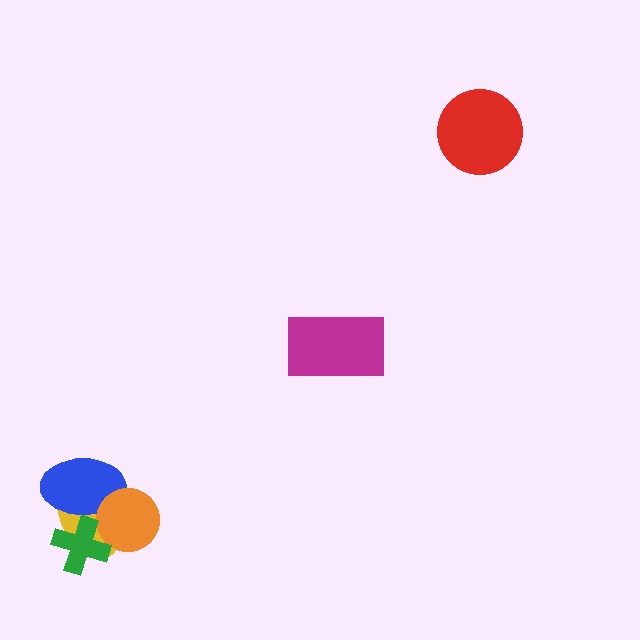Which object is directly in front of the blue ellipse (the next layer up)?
The orange circle is directly in front of the blue ellipse.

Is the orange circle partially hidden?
Yes, it is partially covered by another shape.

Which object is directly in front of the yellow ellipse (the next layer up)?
The blue ellipse is directly in front of the yellow ellipse.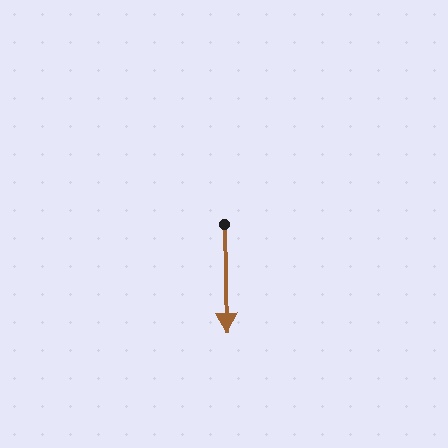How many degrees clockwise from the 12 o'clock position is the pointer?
Approximately 178 degrees.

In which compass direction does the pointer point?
South.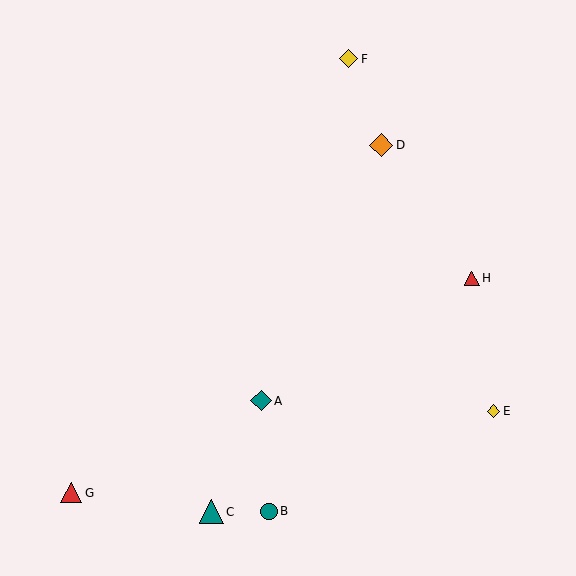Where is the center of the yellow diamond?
The center of the yellow diamond is at (349, 59).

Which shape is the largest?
The teal triangle (labeled C) is the largest.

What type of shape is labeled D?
Shape D is an orange diamond.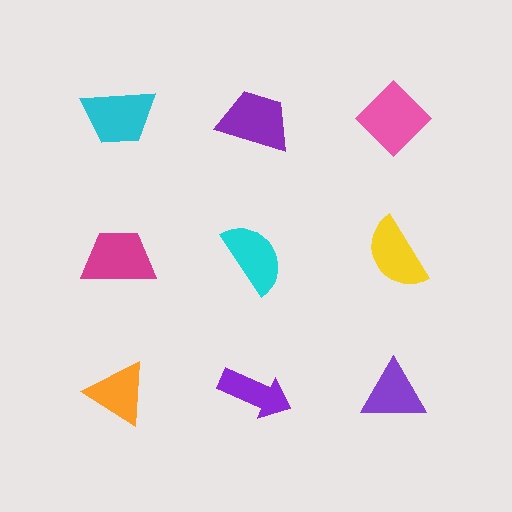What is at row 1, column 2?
A purple trapezoid.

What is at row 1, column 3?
A pink diamond.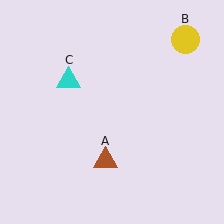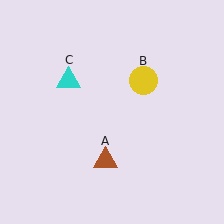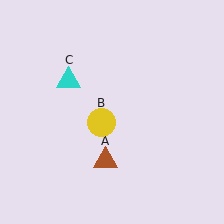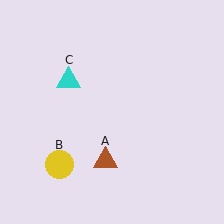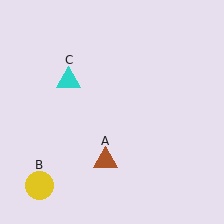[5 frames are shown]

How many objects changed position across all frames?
1 object changed position: yellow circle (object B).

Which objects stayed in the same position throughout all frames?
Brown triangle (object A) and cyan triangle (object C) remained stationary.